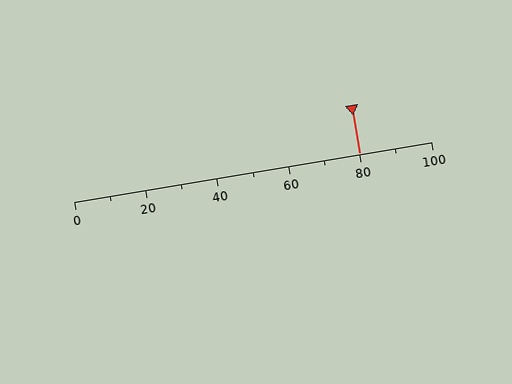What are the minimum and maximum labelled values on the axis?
The axis runs from 0 to 100.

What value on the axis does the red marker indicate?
The marker indicates approximately 80.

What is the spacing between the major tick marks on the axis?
The major ticks are spaced 20 apart.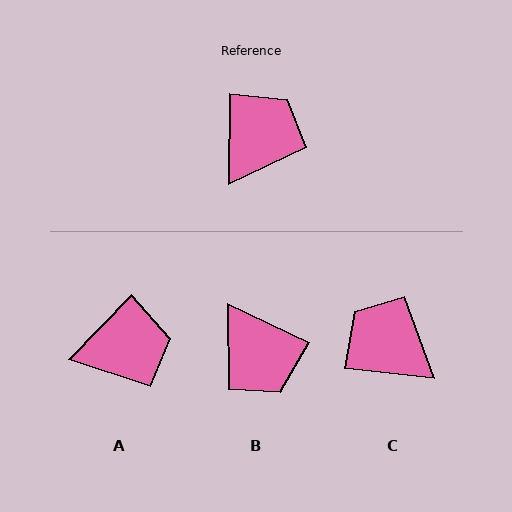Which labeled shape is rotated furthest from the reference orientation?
B, about 115 degrees away.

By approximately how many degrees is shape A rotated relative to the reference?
Approximately 44 degrees clockwise.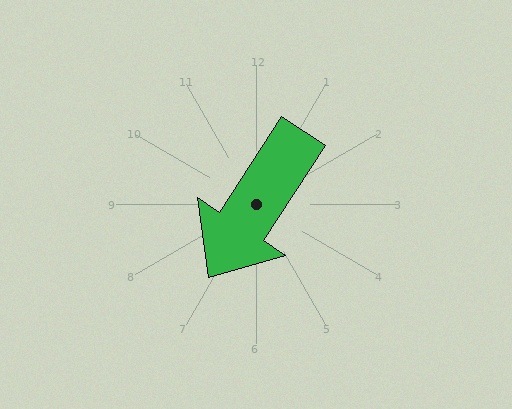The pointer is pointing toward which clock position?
Roughly 7 o'clock.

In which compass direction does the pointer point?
Southwest.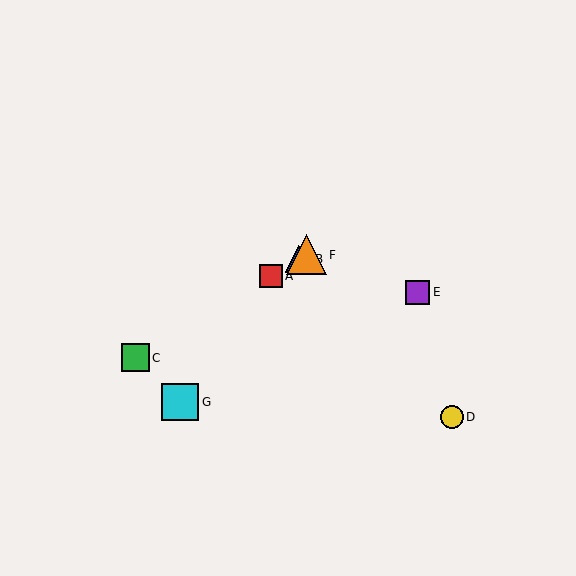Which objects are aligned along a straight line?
Objects A, B, C, F are aligned along a straight line.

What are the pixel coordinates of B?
Object B is at (299, 259).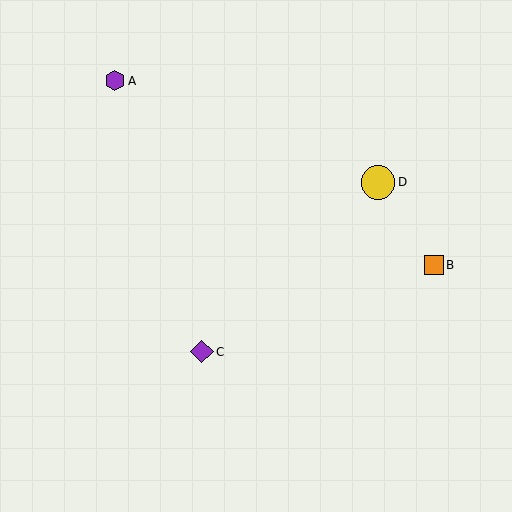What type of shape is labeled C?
Shape C is a purple diamond.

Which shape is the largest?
The yellow circle (labeled D) is the largest.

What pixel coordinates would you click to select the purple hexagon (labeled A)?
Click at (115, 81) to select the purple hexagon A.